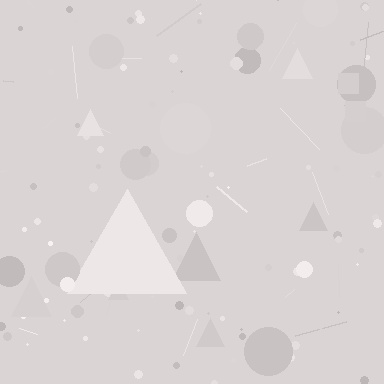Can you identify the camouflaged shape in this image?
The camouflaged shape is a triangle.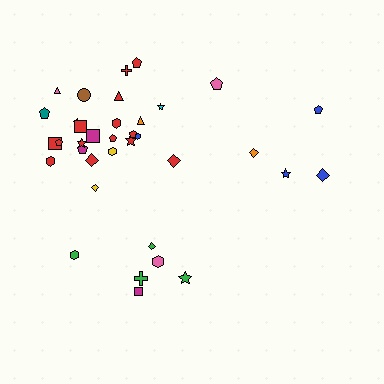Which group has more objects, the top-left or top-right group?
The top-left group.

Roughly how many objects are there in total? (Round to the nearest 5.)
Roughly 35 objects in total.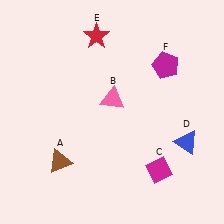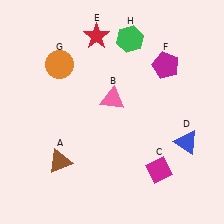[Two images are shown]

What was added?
An orange circle (G), a green hexagon (H) were added in Image 2.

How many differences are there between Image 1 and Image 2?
There are 2 differences between the two images.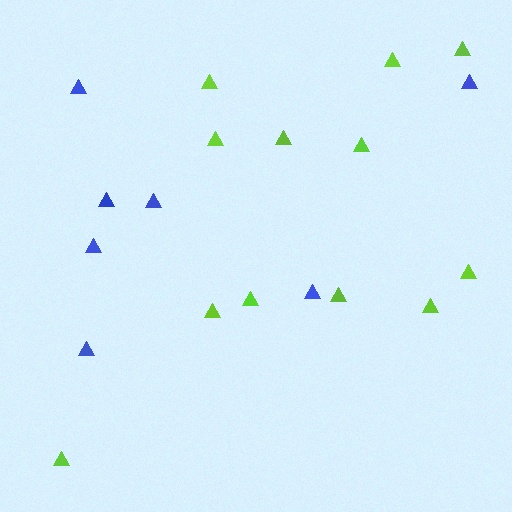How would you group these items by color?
There are 2 groups: one group of lime triangles (12) and one group of blue triangles (7).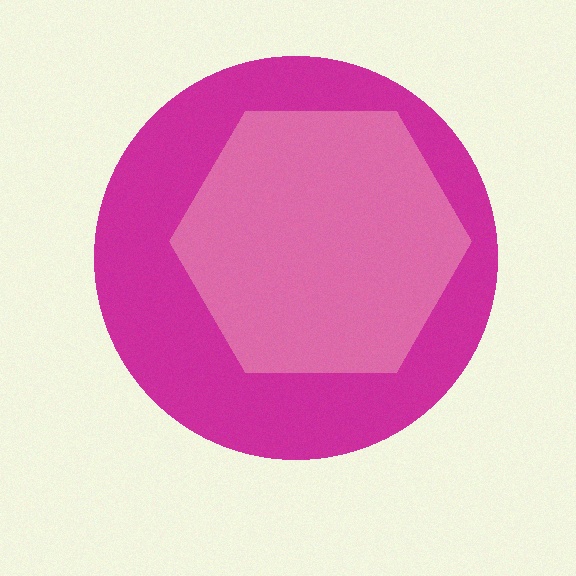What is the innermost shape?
The pink hexagon.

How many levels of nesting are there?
2.